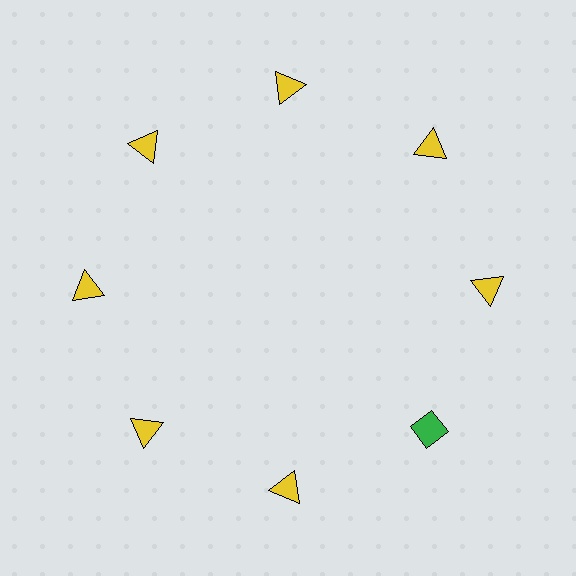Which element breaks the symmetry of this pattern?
The green diamond at roughly the 4 o'clock position breaks the symmetry. All other shapes are yellow triangles.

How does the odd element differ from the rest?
It differs in both color (green instead of yellow) and shape (diamond instead of triangle).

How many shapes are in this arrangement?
There are 8 shapes arranged in a ring pattern.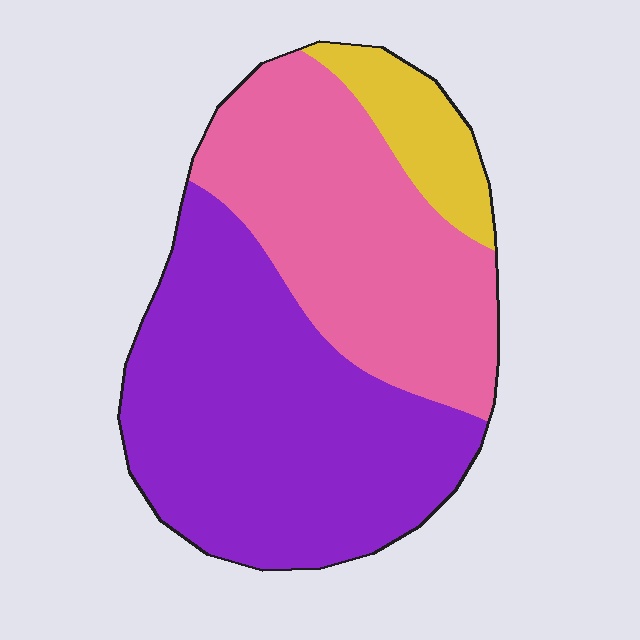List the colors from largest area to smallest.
From largest to smallest: purple, pink, yellow.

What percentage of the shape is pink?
Pink takes up between a third and a half of the shape.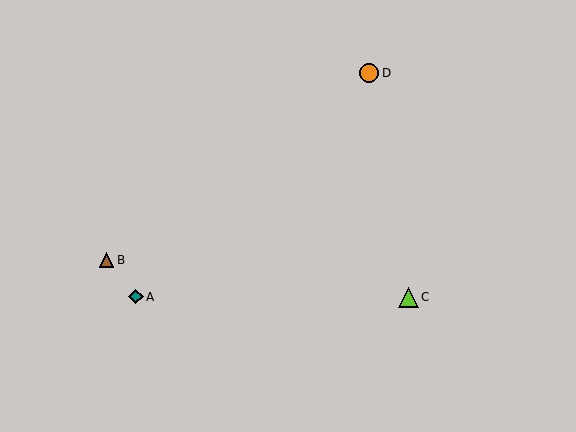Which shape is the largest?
The lime triangle (labeled C) is the largest.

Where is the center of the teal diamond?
The center of the teal diamond is at (136, 297).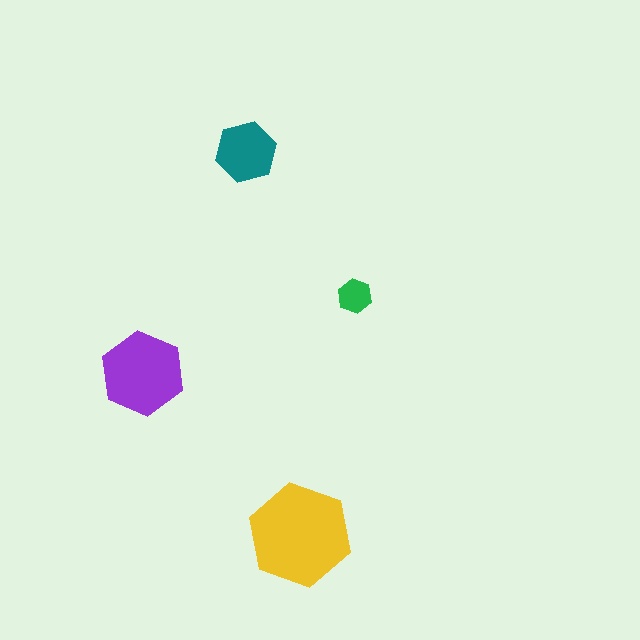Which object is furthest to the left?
The purple hexagon is leftmost.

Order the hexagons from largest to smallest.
the yellow one, the purple one, the teal one, the green one.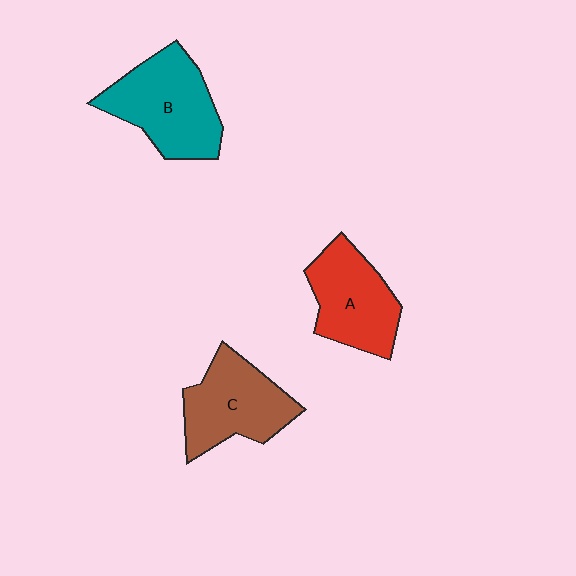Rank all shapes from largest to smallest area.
From largest to smallest: B (teal), C (brown), A (red).